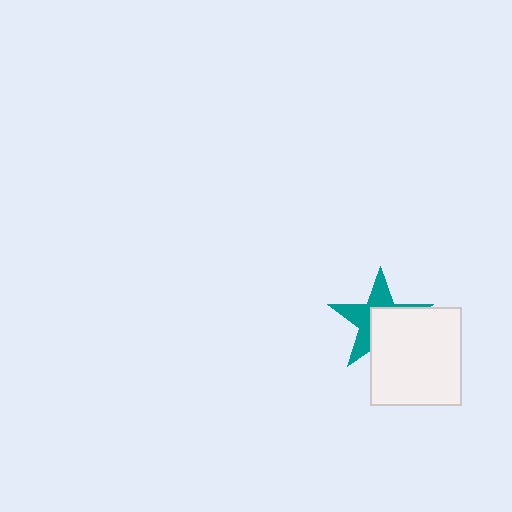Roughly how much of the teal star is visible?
About half of it is visible (roughly 51%).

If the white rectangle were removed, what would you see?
You would see the complete teal star.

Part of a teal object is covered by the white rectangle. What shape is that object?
It is a star.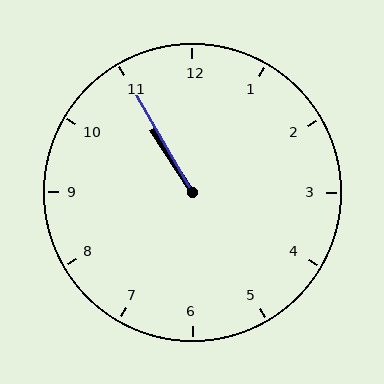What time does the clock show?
10:55.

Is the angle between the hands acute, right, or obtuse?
It is acute.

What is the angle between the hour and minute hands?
Approximately 2 degrees.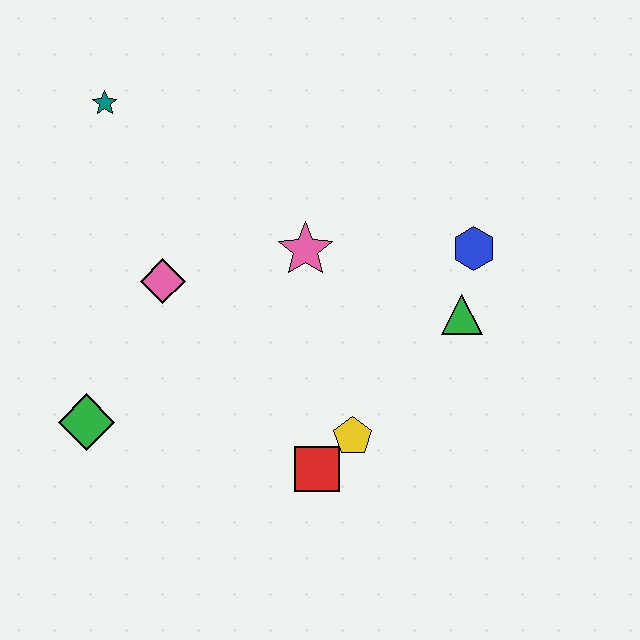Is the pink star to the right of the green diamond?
Yes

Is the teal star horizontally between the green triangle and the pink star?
No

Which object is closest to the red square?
The yellow pentagon is closest to the red square.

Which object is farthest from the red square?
The teal star is farthest from the red square.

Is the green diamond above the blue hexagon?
No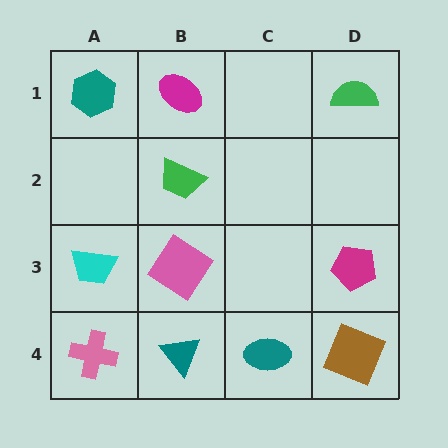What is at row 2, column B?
A green trapezoid.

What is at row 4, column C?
A teal ellipse.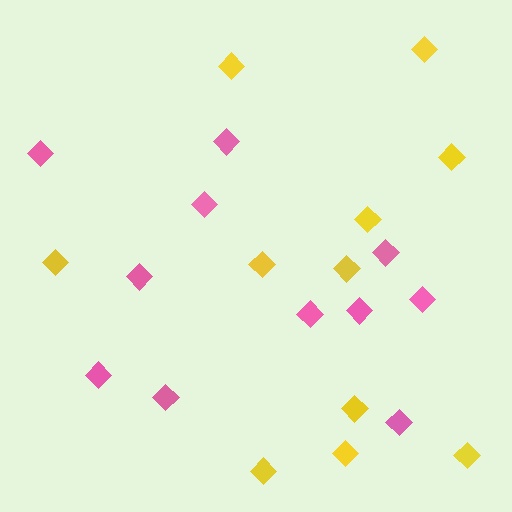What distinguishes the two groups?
There are 2 groups: one group of yellow diamonds (11) and one group of pink diamonds (11).